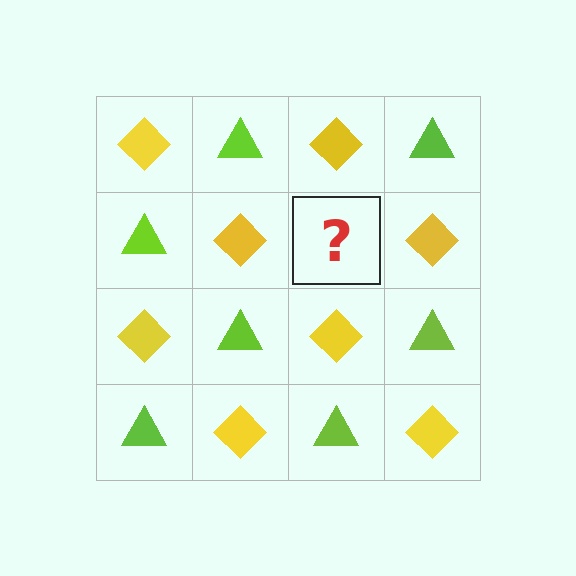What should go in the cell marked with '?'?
The missing cell should contain a lime triangle.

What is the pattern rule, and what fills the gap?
The rule is that it alternates yellow diamond and lime triangle in a checkerboard pattern. The gap should be filled with a lime triangle.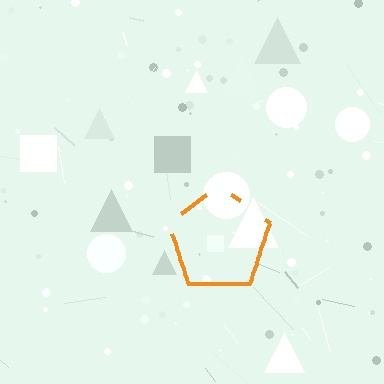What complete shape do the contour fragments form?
The contour fragments form a pentagon.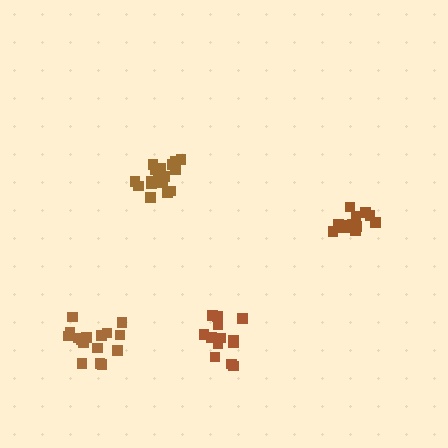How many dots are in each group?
Group 1: 17 dots, Group 2: 17 dots, Group 3: 13 dots, Group 4: 14 dots (61 total).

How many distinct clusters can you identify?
There are 4 distinct clusters.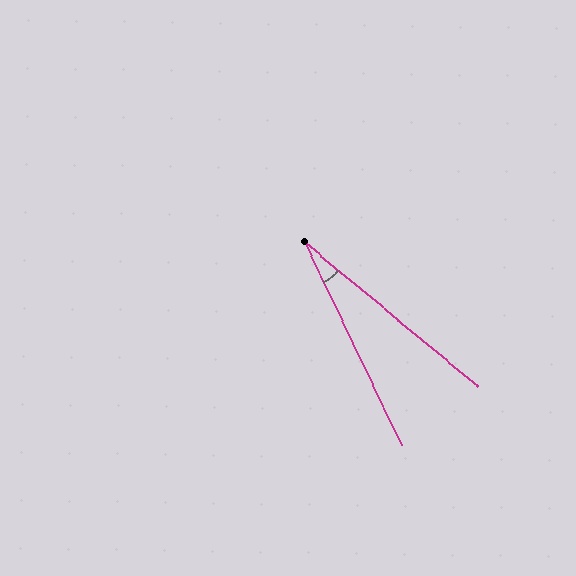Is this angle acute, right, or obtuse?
It is acute.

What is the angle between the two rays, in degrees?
Approximately 25 degrees.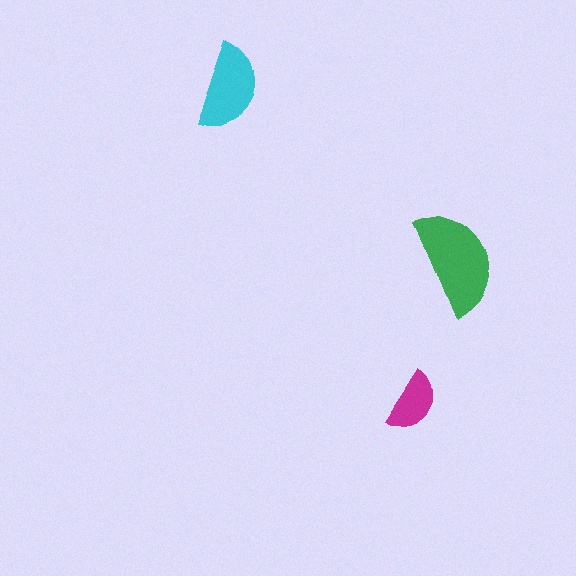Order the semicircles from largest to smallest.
the green one, the cyan one, the magenta one.